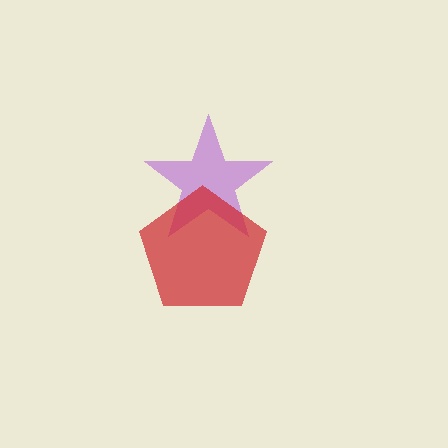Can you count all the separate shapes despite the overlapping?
Yes, there are 2 separate shapes.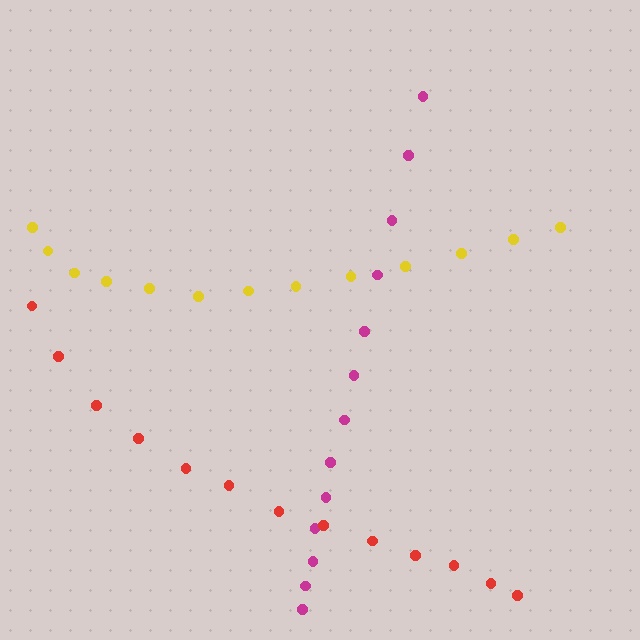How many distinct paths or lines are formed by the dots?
There are 3 distinct paths.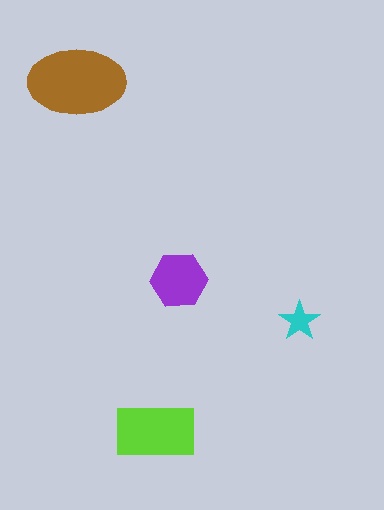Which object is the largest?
The brown ellipse.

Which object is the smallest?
The cyan star.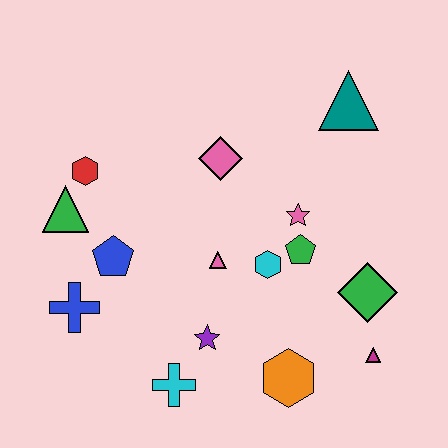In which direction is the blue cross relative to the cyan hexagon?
The blue cross is to the left of the cyan hexagon.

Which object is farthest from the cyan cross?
The teal triangle is farthest from the cyan cross.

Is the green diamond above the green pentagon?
No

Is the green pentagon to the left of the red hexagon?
No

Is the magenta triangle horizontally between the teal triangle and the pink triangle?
No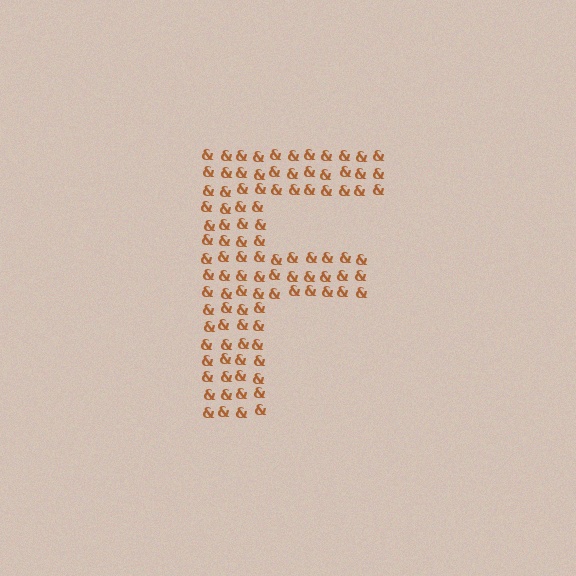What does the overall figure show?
The overall figure shows the letter F.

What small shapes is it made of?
It is made of small ampersands.